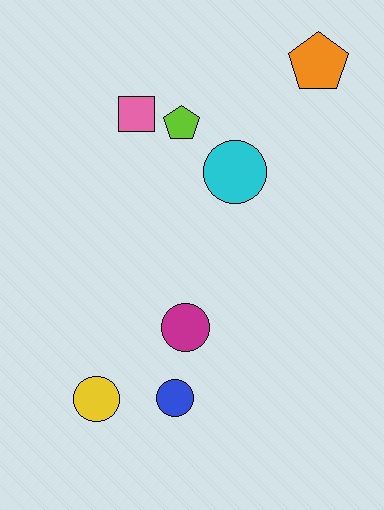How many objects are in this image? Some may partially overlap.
There are 7 objects.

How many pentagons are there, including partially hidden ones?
There are 2 pentagons.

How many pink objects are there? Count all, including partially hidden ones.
There is 1 pink object.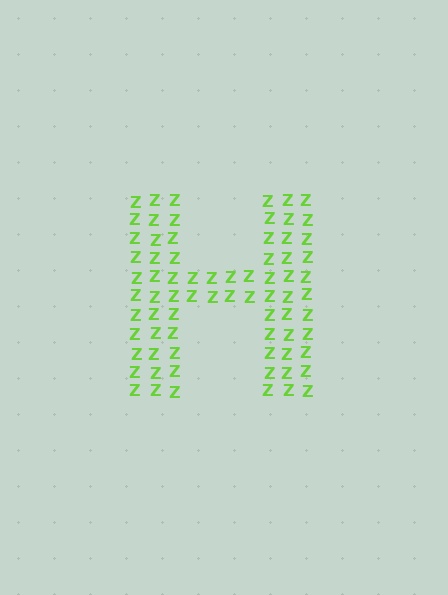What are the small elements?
The small elements are letter Z's.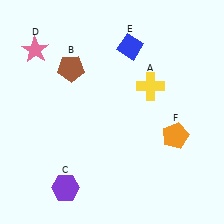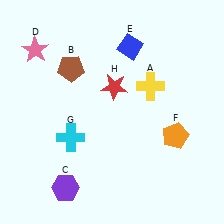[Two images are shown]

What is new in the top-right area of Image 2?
A red star (H) was added in the top-right area of Image 2.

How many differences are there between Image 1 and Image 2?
There are 2 differences between the two images.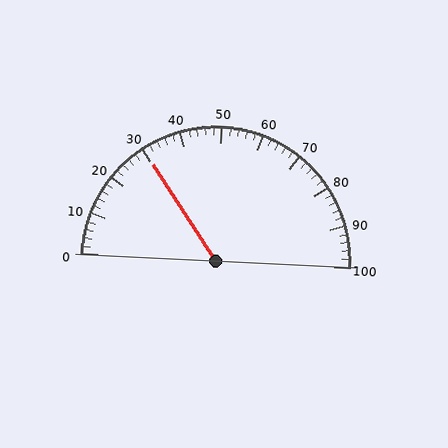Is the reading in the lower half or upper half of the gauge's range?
The reading is in the lower half of the range (0 to 100).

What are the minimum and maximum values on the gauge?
The gauge ranges from 0 to 100.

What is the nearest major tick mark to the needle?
The nearest major tick mark is 30.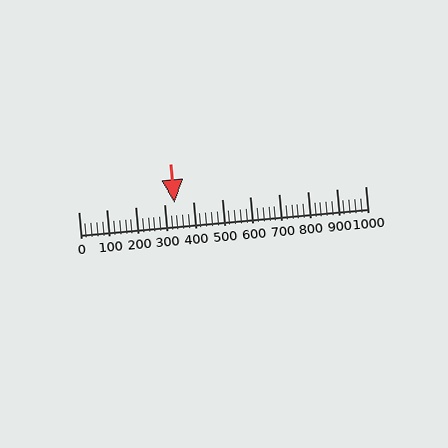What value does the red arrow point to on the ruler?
The red arrow points to approximately 336.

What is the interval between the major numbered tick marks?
The major tick marks are spaced 100 units apart.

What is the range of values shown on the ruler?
The ruler shows values from 0 to 1000.